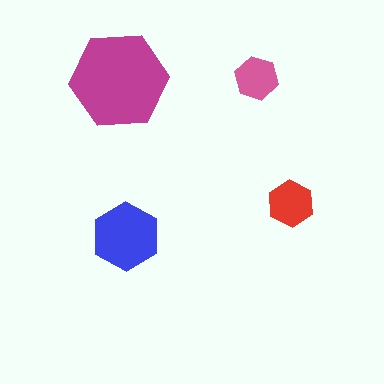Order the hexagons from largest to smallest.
the magenta one, the blue one, the red one, the pink one.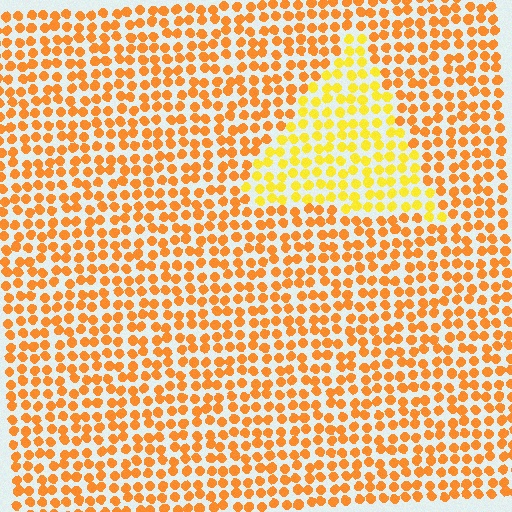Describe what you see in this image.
The image is filled with small orange elements in a uniform arrangement. A triangle-shaped region is visible where the elements are tinted to a slightly different hue, forming a subtle color boundary.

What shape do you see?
I see a triangle.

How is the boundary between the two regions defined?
The boundary is defined purely by a slight shift in hue (about 28 degrees). Spacing, size, and orientation are identical on both sides.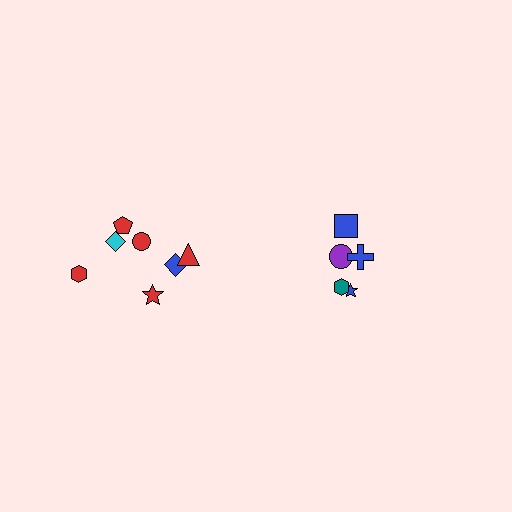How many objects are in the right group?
There are 5 objects.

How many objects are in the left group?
There are 7 objects.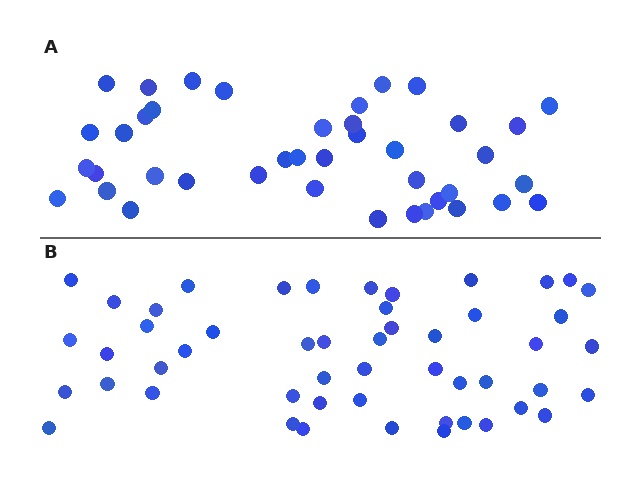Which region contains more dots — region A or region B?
Region B (the bottom region) has more dots.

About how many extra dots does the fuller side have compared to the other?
Region B has roughly 10 or so more dots than region A.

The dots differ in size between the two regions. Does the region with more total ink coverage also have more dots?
No. Region A has more total ink coverage because its dots are larger, but region B actually contains more individual dots. Total area can be misleading — the number of items is what matters here.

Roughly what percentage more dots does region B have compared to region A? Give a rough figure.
About 25% more.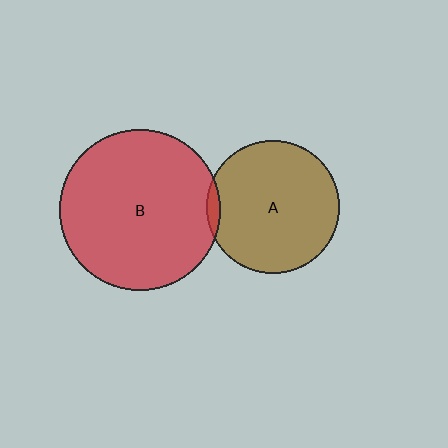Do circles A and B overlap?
Yes.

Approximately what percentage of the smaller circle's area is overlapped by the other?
Approximately 5%.